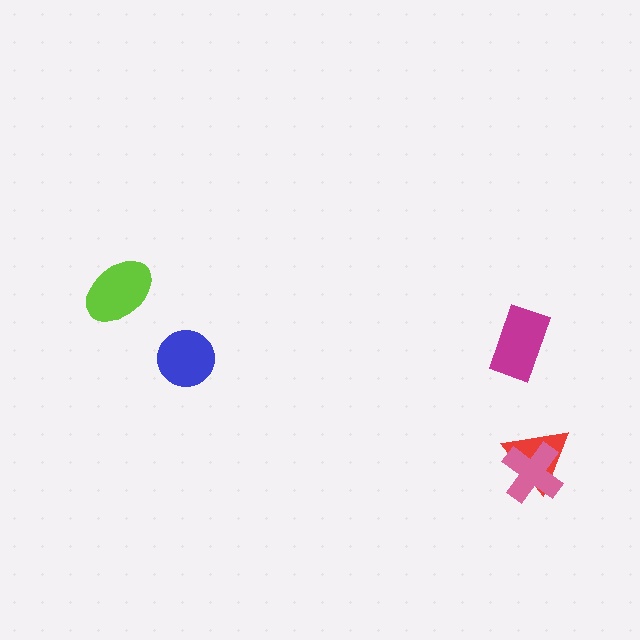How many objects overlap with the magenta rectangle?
0 objects overlap with the magenta rectangle.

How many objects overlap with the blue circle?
0 objects overlap with the blue circle.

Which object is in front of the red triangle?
The pink cross is in front of the red triangle.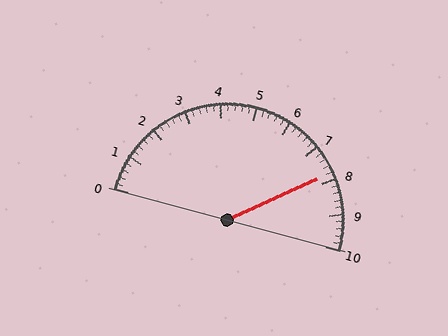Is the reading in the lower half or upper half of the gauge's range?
The reading is in the upper half of the range (0 to 10).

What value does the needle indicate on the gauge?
The needle indicates approximately 7.8.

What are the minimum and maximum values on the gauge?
The gauge ranges from 0 to 10.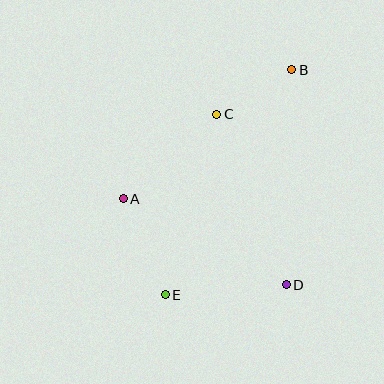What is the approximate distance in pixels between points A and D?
The distance between A and D is approximately 184 pixels.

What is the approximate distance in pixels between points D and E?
The distance between D and E is approximately 122 pixels.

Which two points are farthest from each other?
Points B and E are farthest from each other.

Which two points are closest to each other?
Points B and C are closest to each other.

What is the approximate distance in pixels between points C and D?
The distance between C and D is approximately 184 pixels.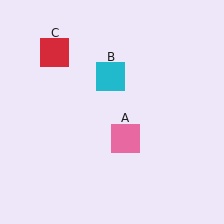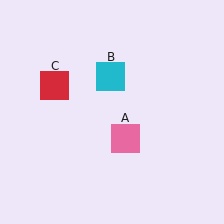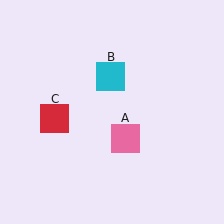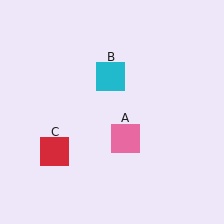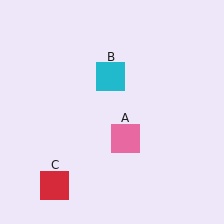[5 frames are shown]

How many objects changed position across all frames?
1 object changed position: red square (object C).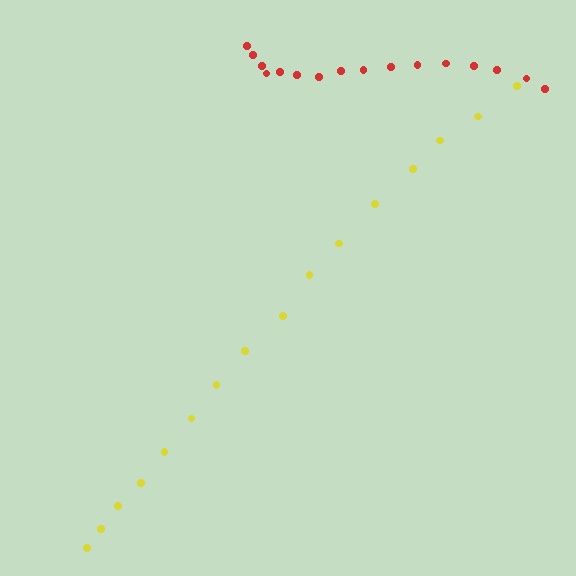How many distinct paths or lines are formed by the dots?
There are 2 distinct paths.